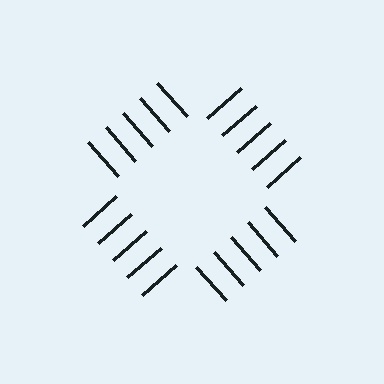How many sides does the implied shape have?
4 sides — the line-ends trace a square.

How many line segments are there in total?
20 — 5 along each of the 4 edges.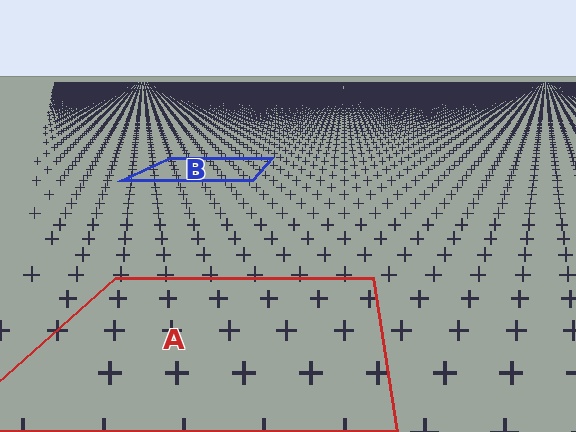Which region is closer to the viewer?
Region A is closer. The texture elements there are larger and more spread out.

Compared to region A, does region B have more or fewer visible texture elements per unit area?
Region B has more texture elements per unit area — they are packed more densely because it is farther away.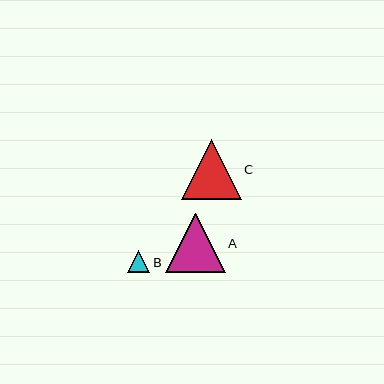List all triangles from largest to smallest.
From largest to smallest: A, C, B.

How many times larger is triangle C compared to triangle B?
Triangle C is approximately 2.7 times the size of triangle B.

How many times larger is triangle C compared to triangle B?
Triangle C is approximately 2.7 times the size of triangle B.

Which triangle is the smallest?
Triangle B is the smallest with a size of approximately 22 pixels.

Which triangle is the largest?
Triangle A is the largest with a size of approximately 60 pixels.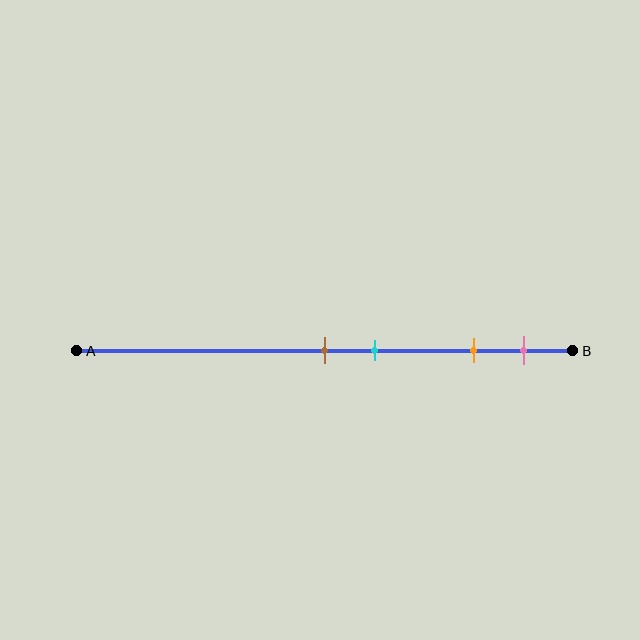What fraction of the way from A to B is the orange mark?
The orange mark is approximately 80% (0.8) of the way from A to B.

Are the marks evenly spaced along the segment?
No, the marks are not evenly spaced.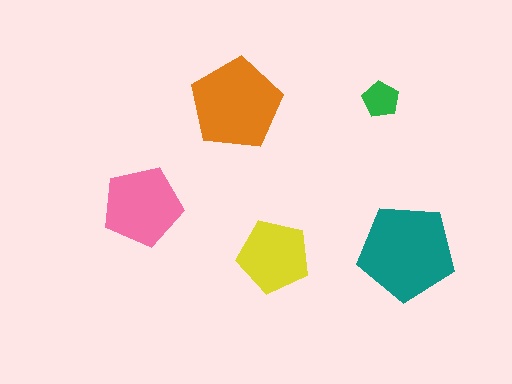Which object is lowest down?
The yellow pentagon is bottommost.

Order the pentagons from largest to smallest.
the teal one, the orange one, the pink one, the yellow one, the green one.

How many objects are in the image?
There are 5 objects in the image.